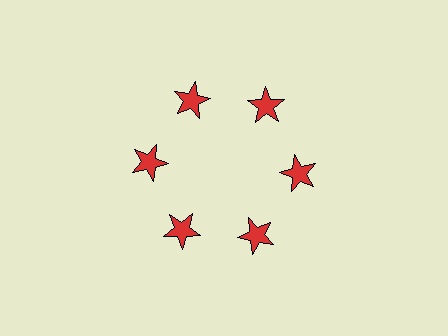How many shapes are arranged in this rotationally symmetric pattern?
There are 6 shapes, arranged in 6 groups of 1.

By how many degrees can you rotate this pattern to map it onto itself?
The pattern maps onto itself every 60 degrees of rotation.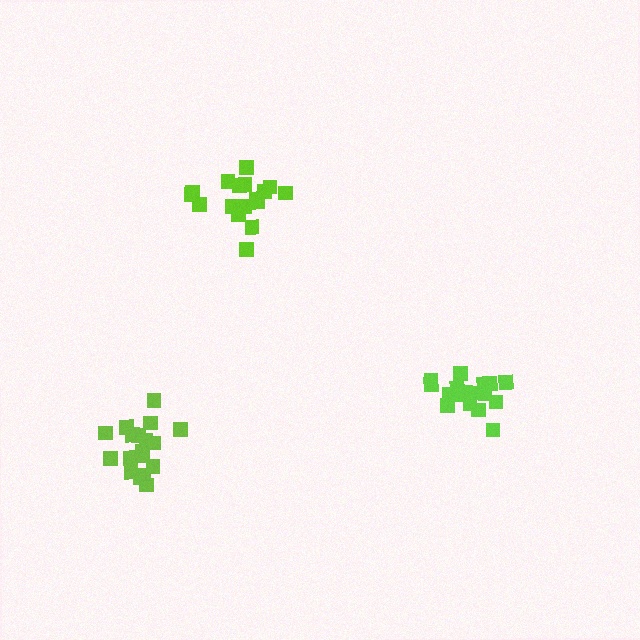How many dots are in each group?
Group 1: 18 dots, Group 2: 18 dots, Group 3: 17 dots (53 total).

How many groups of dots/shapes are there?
There are 3 groups.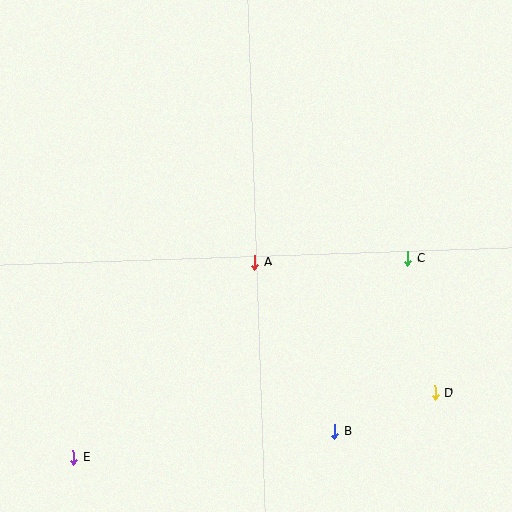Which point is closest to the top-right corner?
Point C is closest to the top-right corner.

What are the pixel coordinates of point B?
Point B is at (335, 432).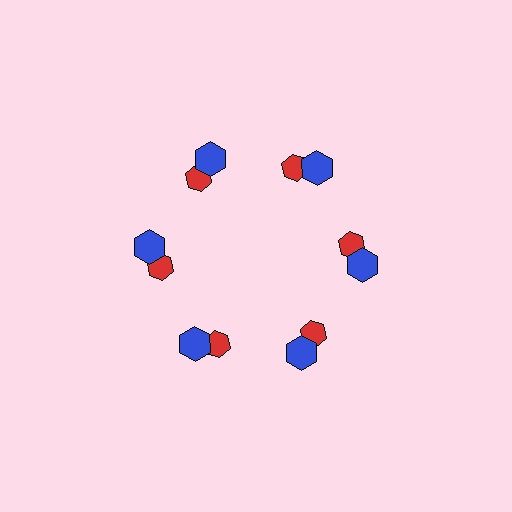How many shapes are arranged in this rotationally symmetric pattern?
There are 12 shapes, arranged in 6 groups of 2.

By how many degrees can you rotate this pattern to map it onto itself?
The pattern maps onto itself every 60 degrees of rotation.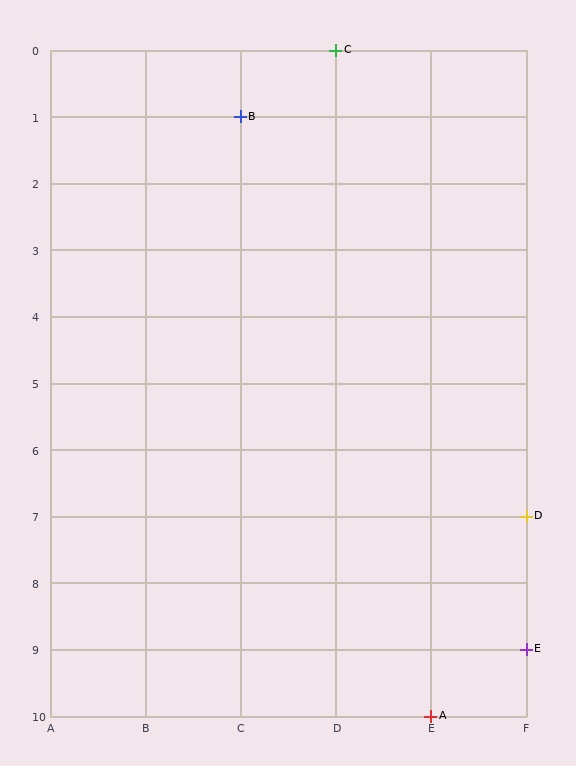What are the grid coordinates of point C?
Point C is at grid coordinates (D, 0).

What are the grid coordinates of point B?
Point B is at grid coordinates (C, 1).